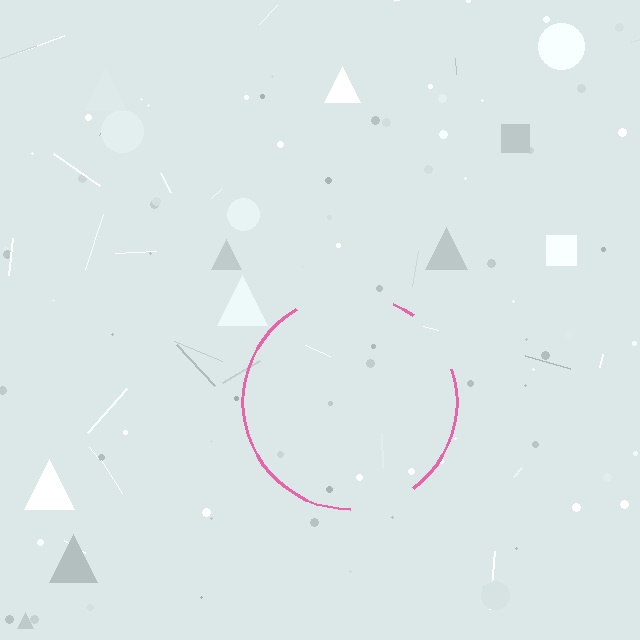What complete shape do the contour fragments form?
The contour fragments form a circle.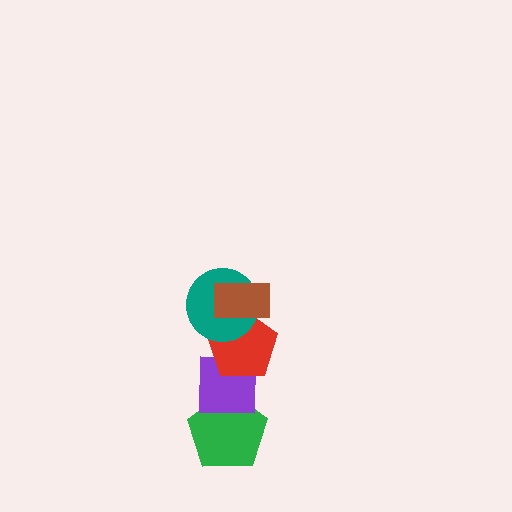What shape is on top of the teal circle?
The brown rectangle is on top of the teal circle.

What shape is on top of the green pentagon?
The purple square is on top of the green pentagon.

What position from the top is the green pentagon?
The green pentagon is 5th from the top.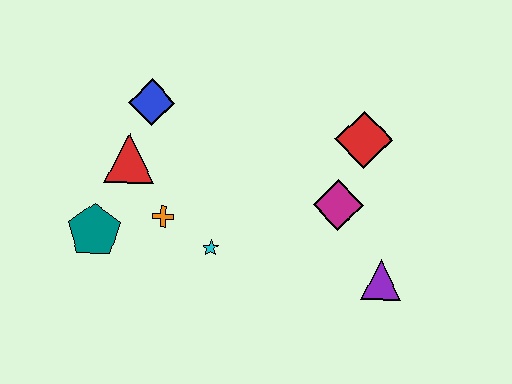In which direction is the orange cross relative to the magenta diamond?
The orange cross is to the left of the magenta diamond.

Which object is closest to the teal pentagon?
The orange cross is closest to the teal pentagon.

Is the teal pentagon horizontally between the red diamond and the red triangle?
No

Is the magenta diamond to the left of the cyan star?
No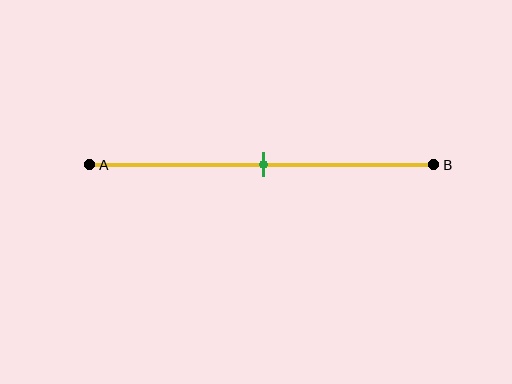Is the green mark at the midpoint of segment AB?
Yes, the mark is approximately at the midpoint.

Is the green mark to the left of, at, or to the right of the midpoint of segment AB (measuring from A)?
The green mark is approximately at the midpoint of segment AB.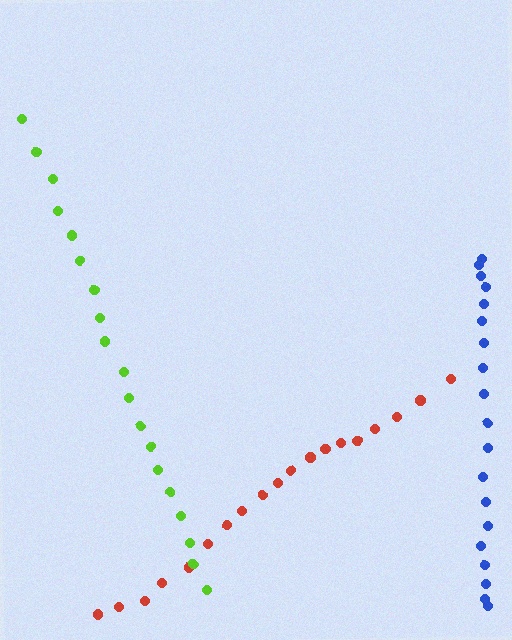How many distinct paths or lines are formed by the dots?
There are 3 distinct paths.